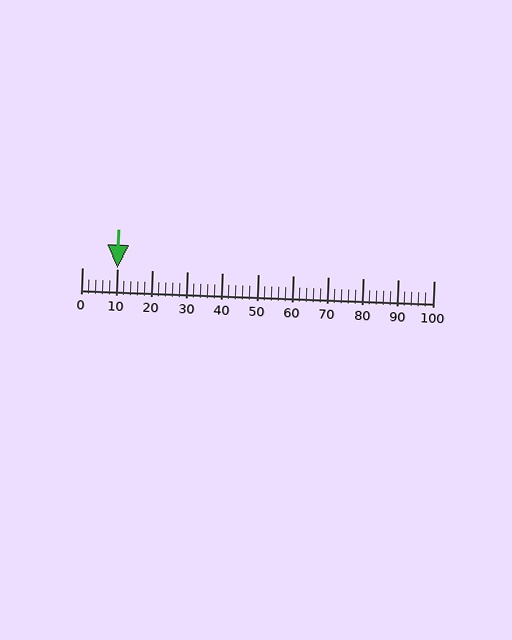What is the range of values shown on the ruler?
The ruler shows values from 0 to 100.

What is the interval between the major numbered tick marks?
The major tick marks are spaced 10 units apart.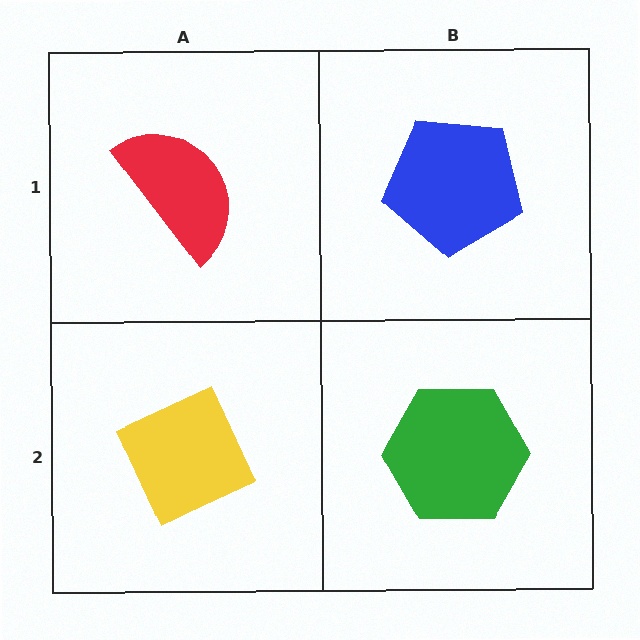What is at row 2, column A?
A yellow diamond.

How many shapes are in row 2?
2 shapes.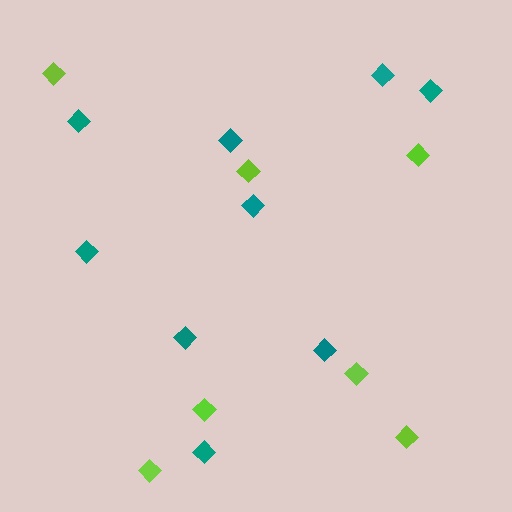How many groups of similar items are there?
There are 2 groups: one group of lime diamonds (7) and one group of teal diamonds (9).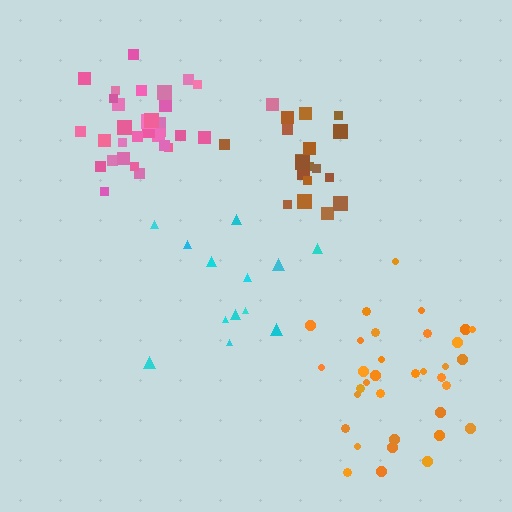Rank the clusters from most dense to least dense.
pink, brown, orange, cyan.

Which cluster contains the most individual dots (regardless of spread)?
Orange (34).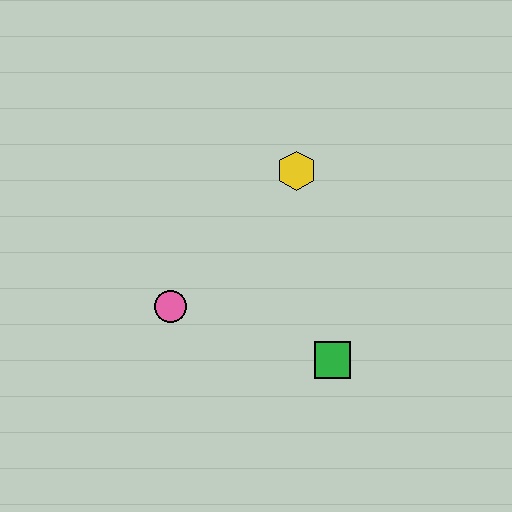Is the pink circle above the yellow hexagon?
No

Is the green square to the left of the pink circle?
No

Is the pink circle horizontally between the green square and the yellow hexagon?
No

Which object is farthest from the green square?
The yellow hexagon is farthest from the green square.